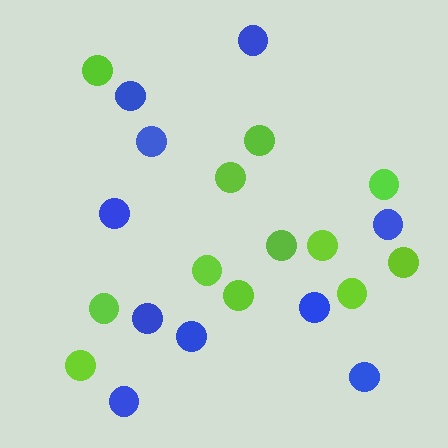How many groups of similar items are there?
There are 2 groups: one group of lime circles (12) and one group of blue circles (10).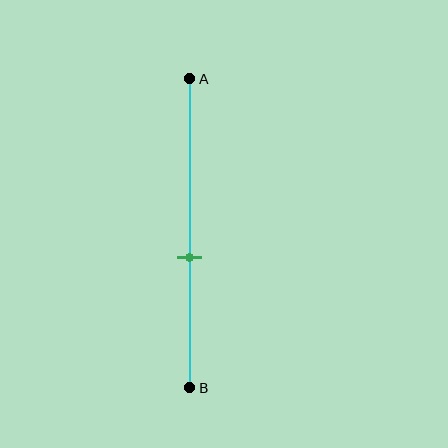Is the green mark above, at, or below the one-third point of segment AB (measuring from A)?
The green mark is below the one-third point of segment AB.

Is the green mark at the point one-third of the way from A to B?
No, the mark is at about 60% from A, not at the 33% one-third point.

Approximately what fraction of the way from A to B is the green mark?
The green mark is approximately 60% of the way from A to B.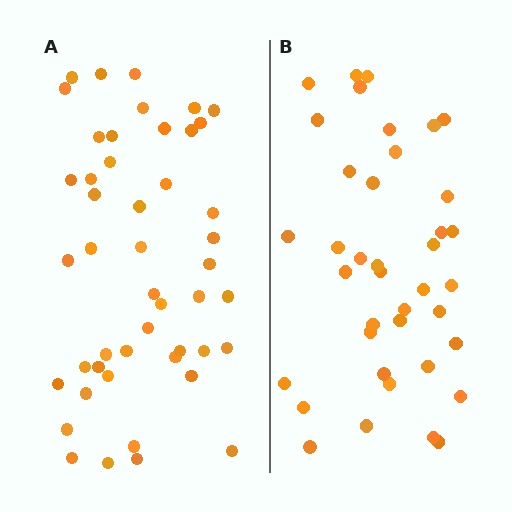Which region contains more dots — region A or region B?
Region A (the left region) has more dots.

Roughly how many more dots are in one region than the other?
Region A has roughly 8 or so more dots than region B.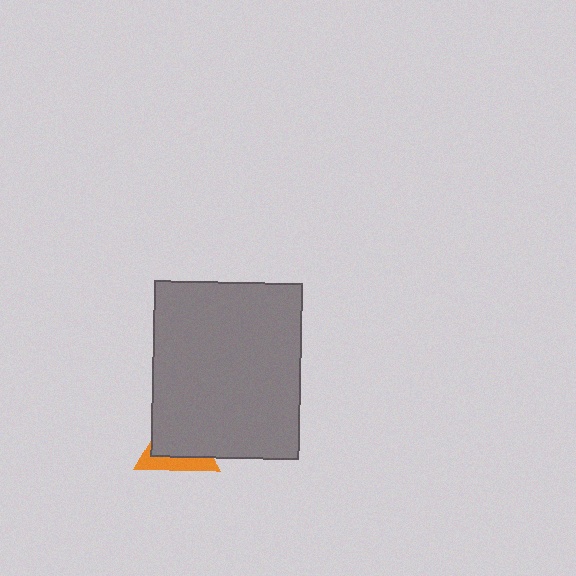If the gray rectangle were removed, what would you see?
You would see the complete orange triangle.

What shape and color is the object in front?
The object in front is a gray rectangle.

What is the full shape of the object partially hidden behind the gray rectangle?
The partially hidden object is an orange triangle.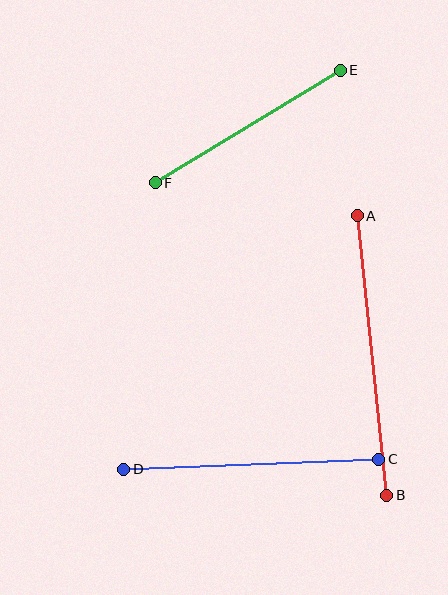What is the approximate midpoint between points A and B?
The midpoint is at approximately (372, 355) pixels.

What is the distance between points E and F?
The distance is approximately 217 pixels.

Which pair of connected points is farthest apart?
Points A and B are farthest apart.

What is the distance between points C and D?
The distance is approximately 255 pixels.